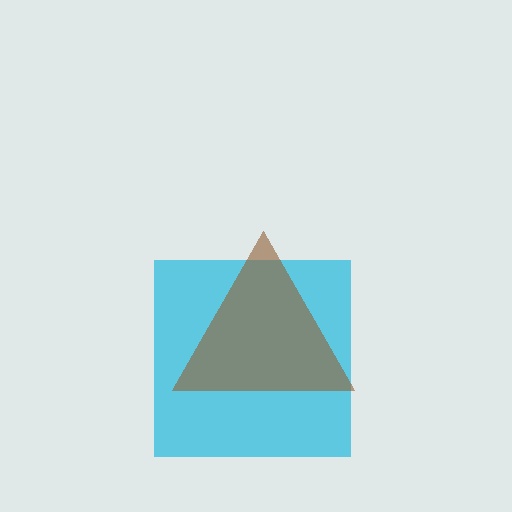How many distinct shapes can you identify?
There are 2 distinct shapes: a cyan square, a brown triangle.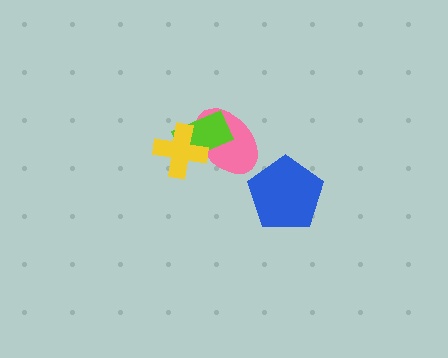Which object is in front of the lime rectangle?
The yellow cross is in front of the lime rectangle.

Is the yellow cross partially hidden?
No, no other shape covers it.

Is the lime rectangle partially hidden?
Yes, it is partially covered by another shape.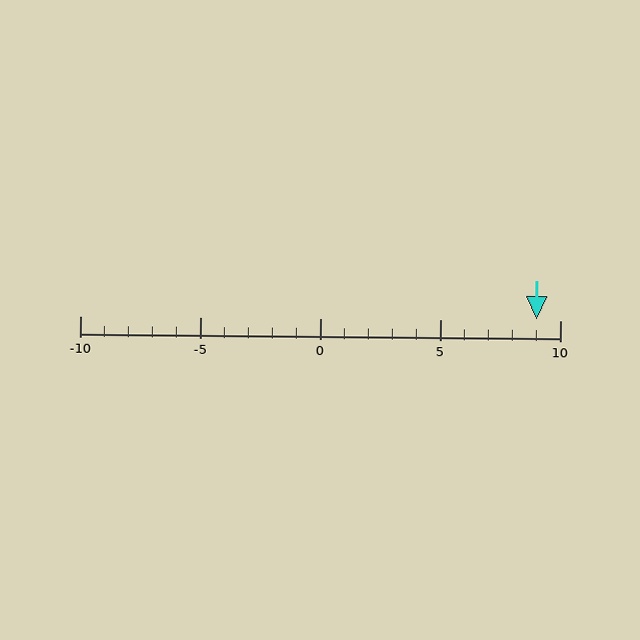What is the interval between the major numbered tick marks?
The major tick marks are spaced 5 units apart.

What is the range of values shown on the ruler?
The ruler shows values from -10 to 10.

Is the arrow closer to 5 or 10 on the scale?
The arrow is closer to 10.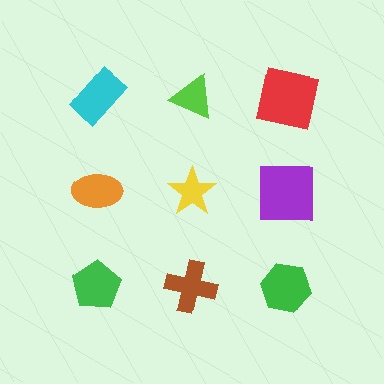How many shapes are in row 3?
3 shapes.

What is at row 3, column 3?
A green hexagon.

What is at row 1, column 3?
A red square.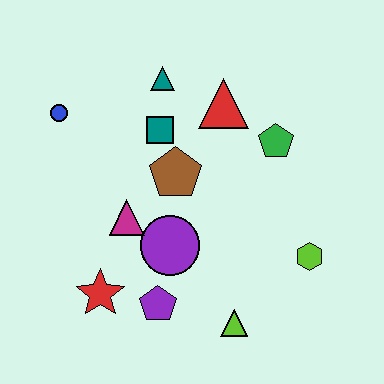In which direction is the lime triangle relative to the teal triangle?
The lime triangle is below the teal triangle.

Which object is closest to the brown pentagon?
The teal square is closest to the brown pentagon.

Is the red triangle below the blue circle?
No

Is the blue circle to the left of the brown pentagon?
Yes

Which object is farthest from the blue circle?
The lime hexagon is farthest from the blue circle.